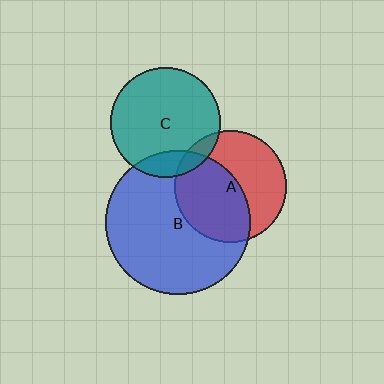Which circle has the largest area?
Circle B (blue).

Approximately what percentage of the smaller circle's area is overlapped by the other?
Approximately 50%.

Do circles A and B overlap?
Yes.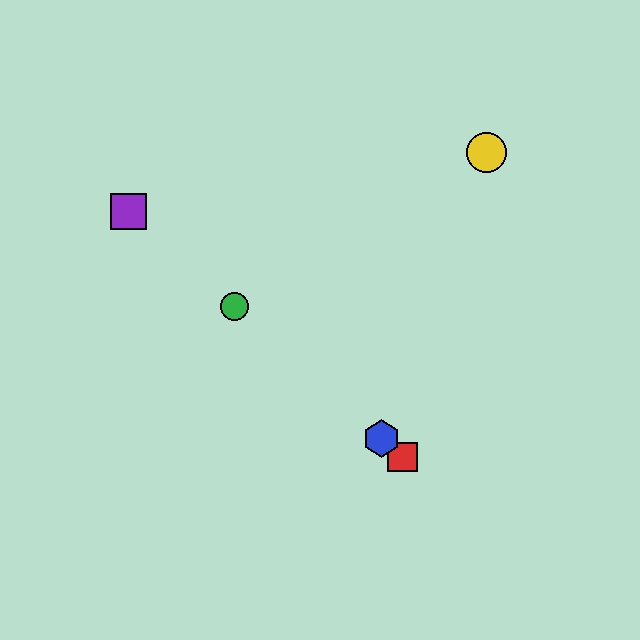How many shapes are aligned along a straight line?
4 shapes (the red square, the blue hexagon, the green circle, the purple square) are aligned along a straight line.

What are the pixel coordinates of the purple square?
The purple square is at (128, 212).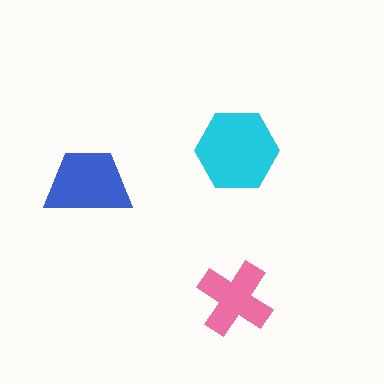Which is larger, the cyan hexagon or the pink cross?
The cyan hexagon.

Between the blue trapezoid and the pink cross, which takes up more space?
The blue trapezoid.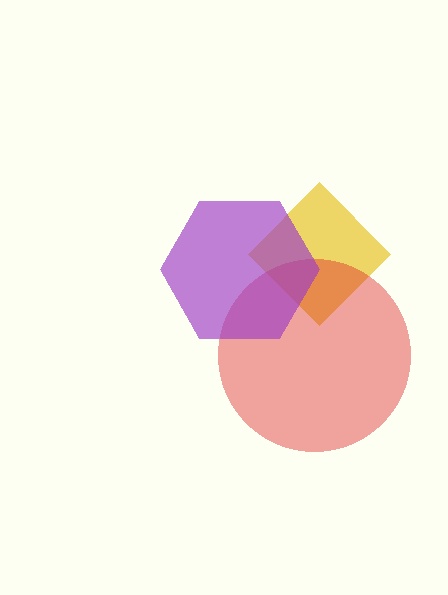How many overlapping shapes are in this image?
There are 3 overlapping shapes in the image.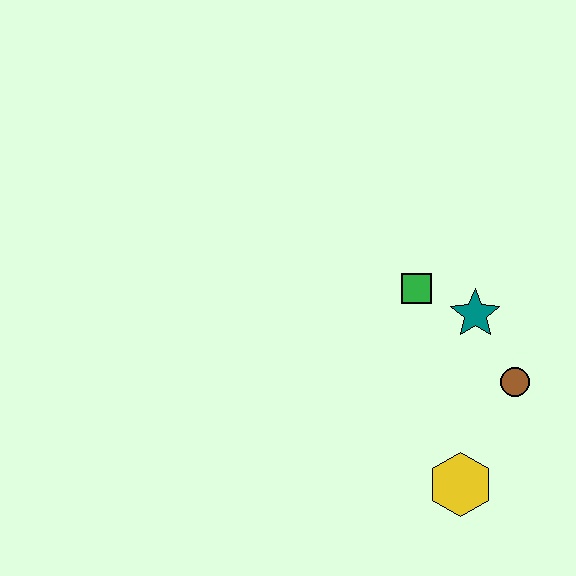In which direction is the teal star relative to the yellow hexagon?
The teal star is above the yellow hexagon.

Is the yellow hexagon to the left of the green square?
No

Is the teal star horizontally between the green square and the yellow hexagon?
No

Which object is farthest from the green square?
The yellow hexagon is farthest from the green square.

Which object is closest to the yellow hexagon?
The brown circle is closest to the yellow hexagon.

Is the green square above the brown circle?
Yes